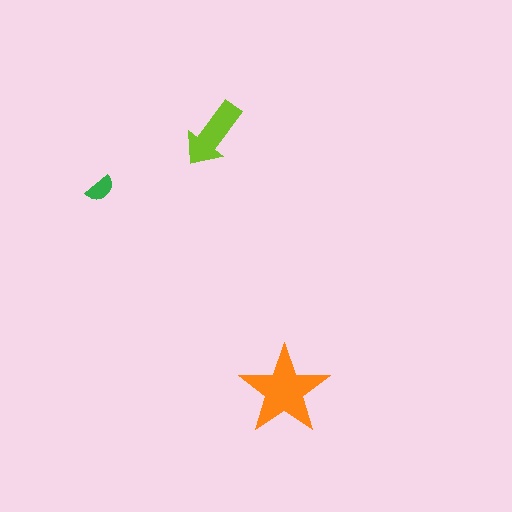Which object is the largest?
The orange star.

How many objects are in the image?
There are 3 objects in the image.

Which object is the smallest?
The green semicircle.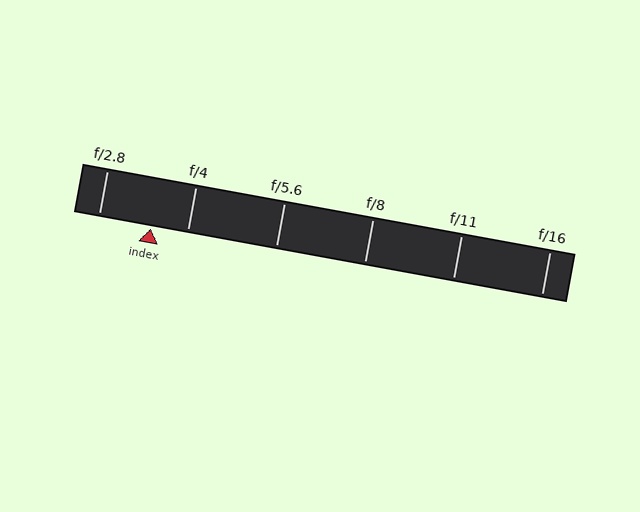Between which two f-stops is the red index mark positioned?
The index mark is between f/2.8 and f/4.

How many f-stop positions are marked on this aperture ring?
There are 6 f-stop positions marked.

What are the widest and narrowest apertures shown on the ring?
The widest aperture shown is f/2.8 and the narrowest is f/16.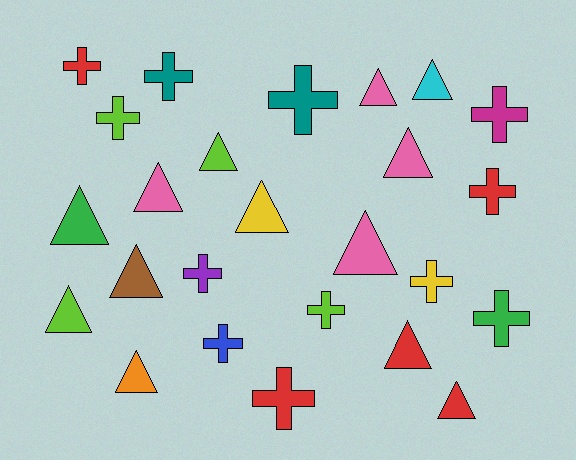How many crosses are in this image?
There are 12 crosses.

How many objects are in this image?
There are 25 objects.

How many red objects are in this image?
There are 5 red objects.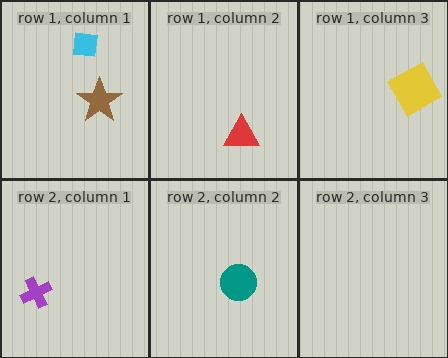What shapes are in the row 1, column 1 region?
The cyan square, the brown star.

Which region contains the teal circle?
The row 2, column 2 region.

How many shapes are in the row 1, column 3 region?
1.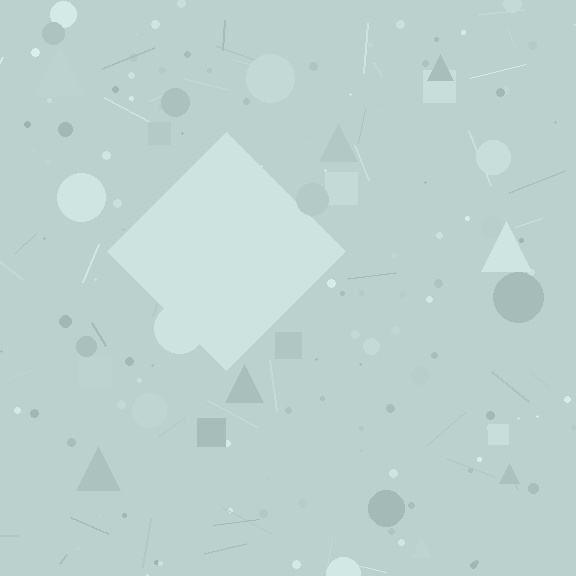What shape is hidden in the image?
A diamond is hidden in the image.